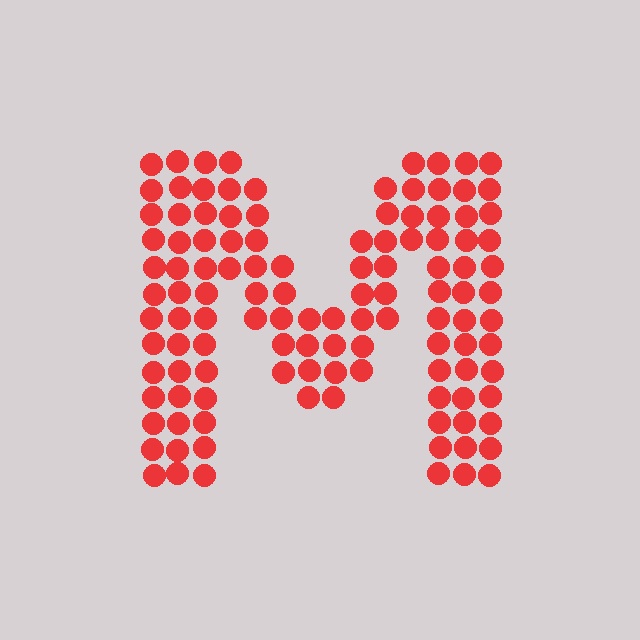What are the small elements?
The small elements are circles.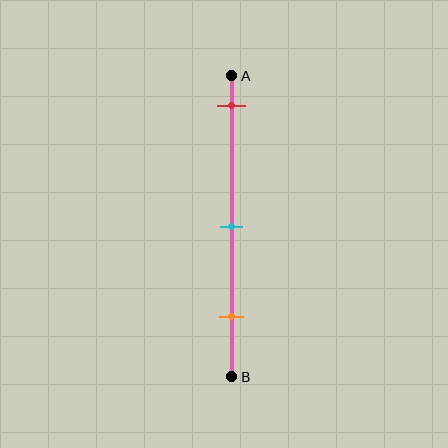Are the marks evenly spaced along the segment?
Yes, the marks are approximately evenly spaced.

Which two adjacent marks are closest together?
The cyan and orange marks are the closest adjacent pair.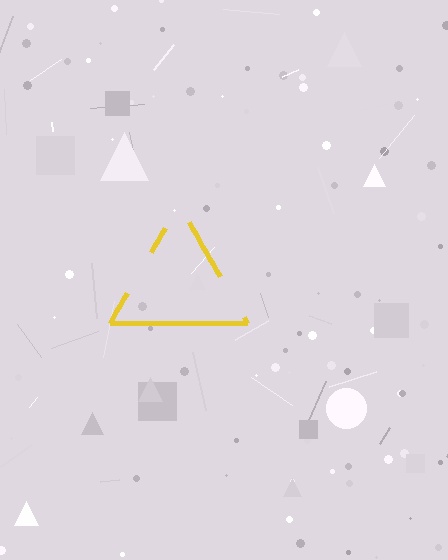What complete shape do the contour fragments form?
The contour fragments form a triangle.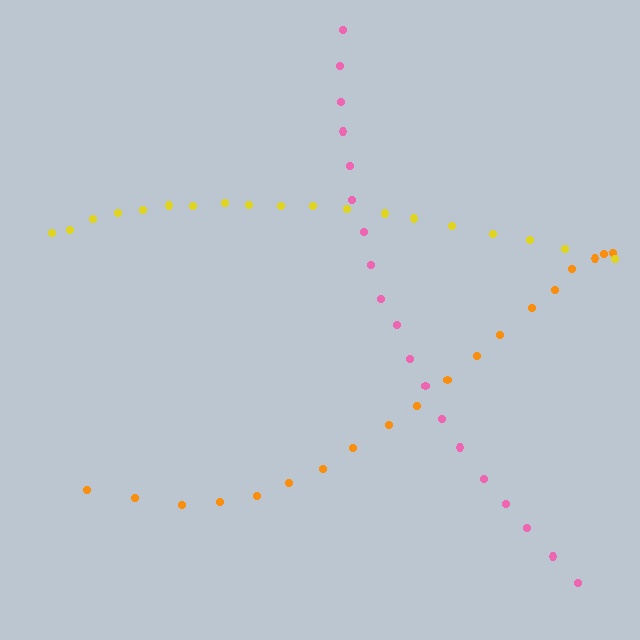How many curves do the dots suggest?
There are 3 distinct paths.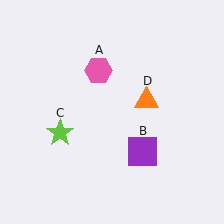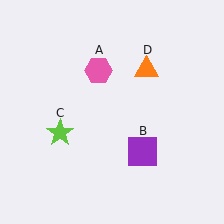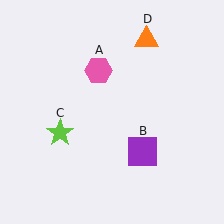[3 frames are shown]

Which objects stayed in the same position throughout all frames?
Pink hexagon (object A) and purple square (object B) and lime star (object C) remained stationary.